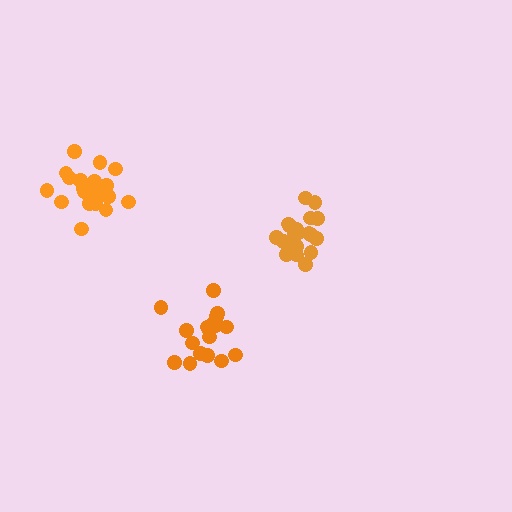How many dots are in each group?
Group 1: 21 dots, Group 2: 20 dots, Group 3: 18 dots (59 total).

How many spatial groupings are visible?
There are 3 spatial groupings.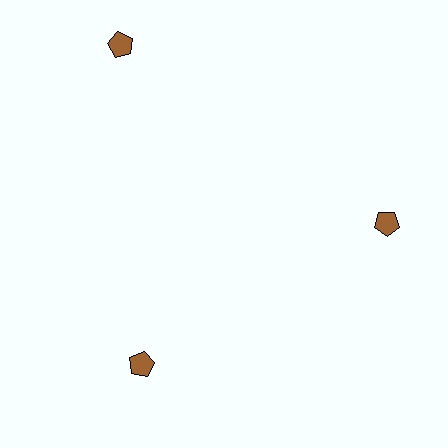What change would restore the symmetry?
The symmetry would be restored by moving it inward, back onto the ring so that all 3 pentagons sit at equal angles and equal distance from the center.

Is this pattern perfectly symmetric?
No. The 3 brown pentagons are arranged in a ring, but one element near the 11 o'clock position is pushed outward from the center, breaking the 3-fold rotational symmetry.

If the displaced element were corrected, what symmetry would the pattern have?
It would have 3-fold rotational symmetry — the pattern would map onto itself every 120 degrees.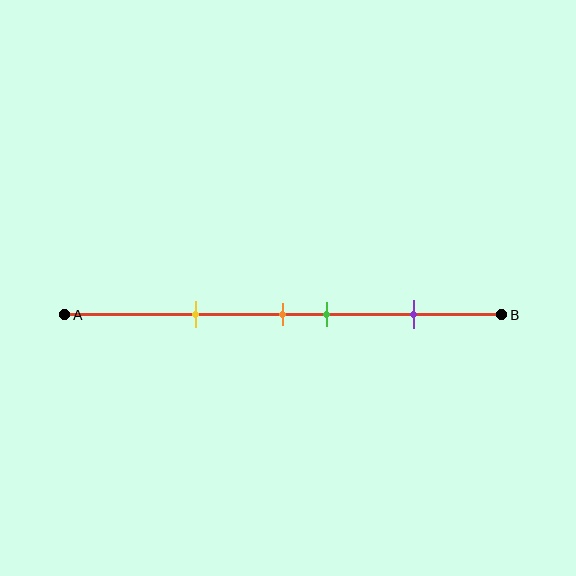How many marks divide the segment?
There are 4 marks dividing the segment.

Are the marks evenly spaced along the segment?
No, the marks are not evenly spaced.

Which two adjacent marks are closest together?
The orange and green marks are the closest adjacent pair.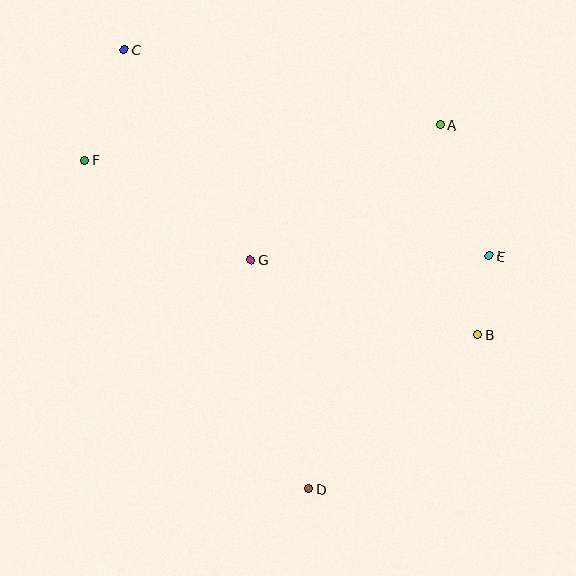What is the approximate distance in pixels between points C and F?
The distance between C and F is approximately 117 pixels.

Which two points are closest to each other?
Points B and E are closest to each other.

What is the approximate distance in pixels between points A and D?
The distance between A and D is approximately 387 pixels.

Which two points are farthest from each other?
Points C and D are farthest from each other.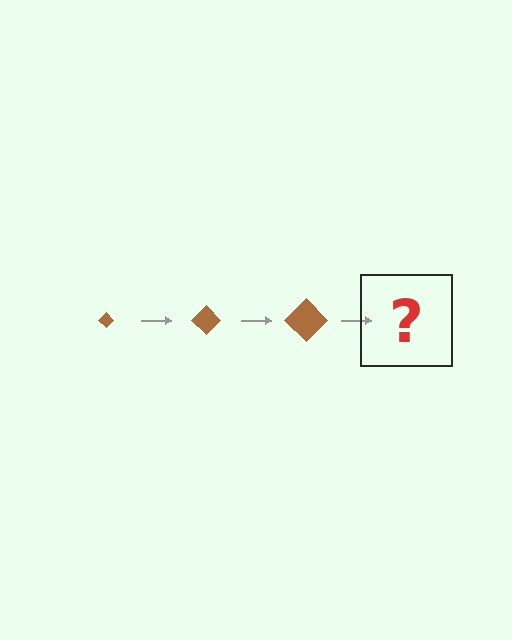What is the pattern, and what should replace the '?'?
The pattern is that the diamond gets progressively larger each step. The '?' should be a brown diamond, larger than the previous one.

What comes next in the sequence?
The next element should be a brown diamond, larger than the previous one.